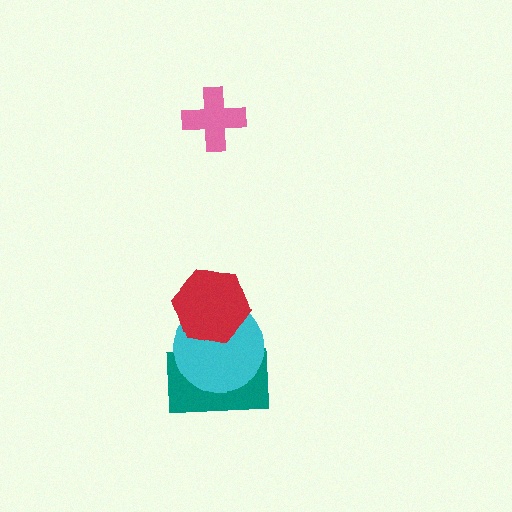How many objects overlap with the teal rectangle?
2 objects overlap with the teal rectangle.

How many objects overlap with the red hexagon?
2 objects overlap with the red hexagon.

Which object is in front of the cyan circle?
The red hexagon is in front of the cyan circle.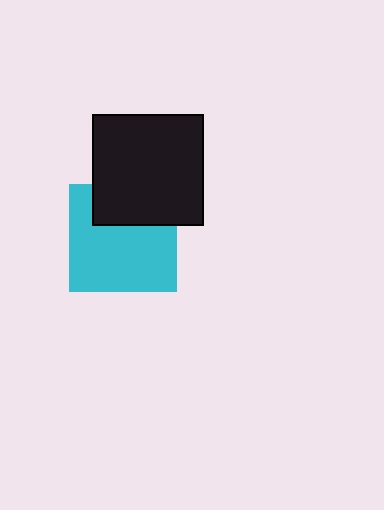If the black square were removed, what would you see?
You would see the complete cyan square.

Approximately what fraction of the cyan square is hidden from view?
Roughly 31% of the cyan square is hidden behind the black square.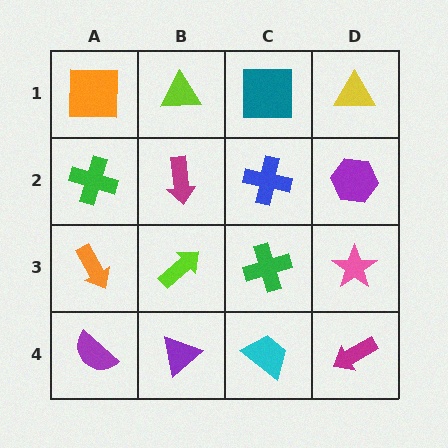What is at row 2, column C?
A blue cross.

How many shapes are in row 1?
4 shapes.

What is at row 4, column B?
A purple triangle.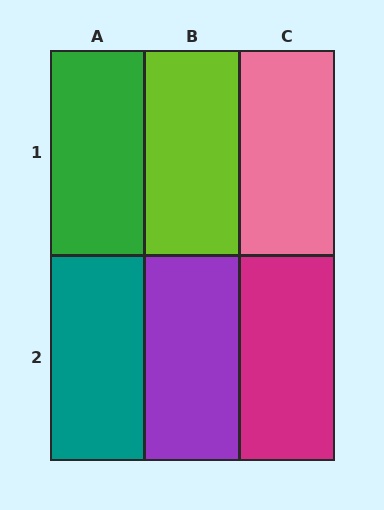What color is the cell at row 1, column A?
Green.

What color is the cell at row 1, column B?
Lime.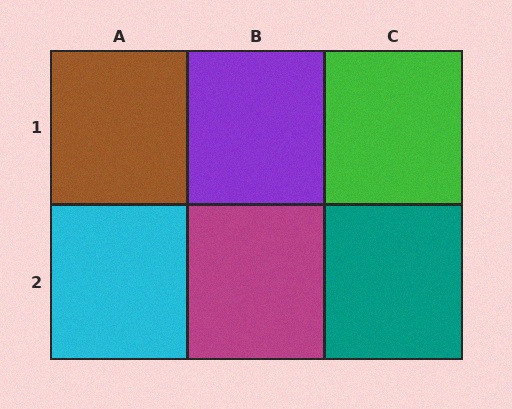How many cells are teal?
1 cell is teal.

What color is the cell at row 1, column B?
Purple.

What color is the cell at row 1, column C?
Green.